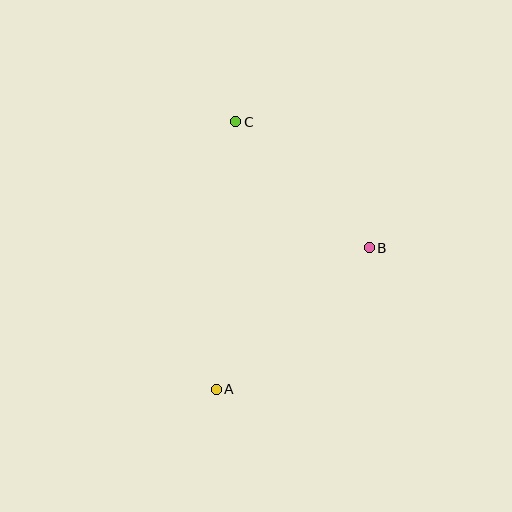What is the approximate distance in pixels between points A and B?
The distance between A and B is approximately 208 pixels.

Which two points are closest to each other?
Points B and C are closest to each other.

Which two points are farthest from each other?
Points A and C are farthest from each other.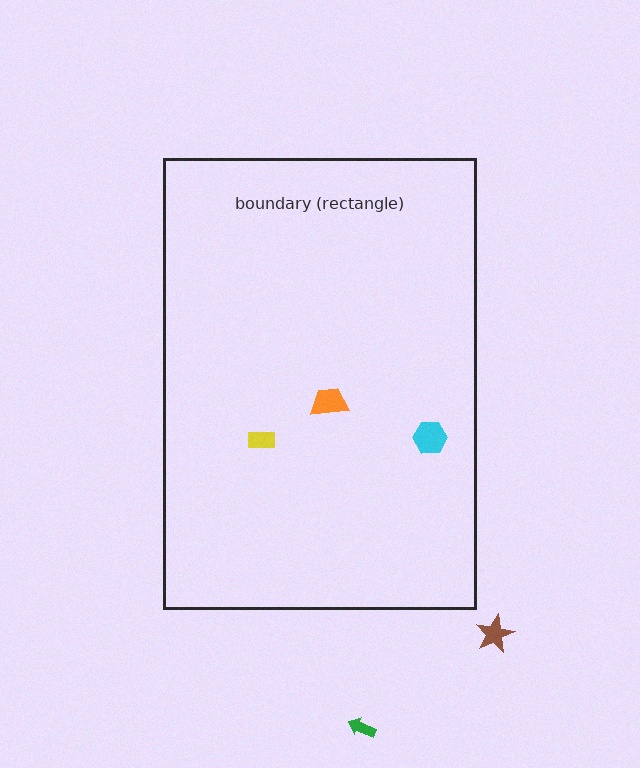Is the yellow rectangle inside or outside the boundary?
Inside.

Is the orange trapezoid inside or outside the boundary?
Inside.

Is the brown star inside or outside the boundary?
Outside.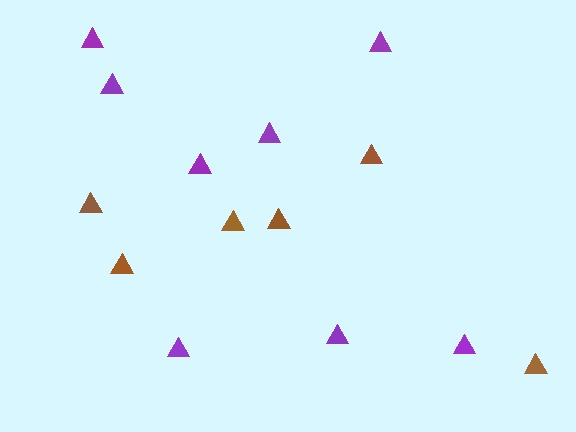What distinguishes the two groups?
There are 2 groups: one group of purple triangles (8) and one group of brown triangles (6).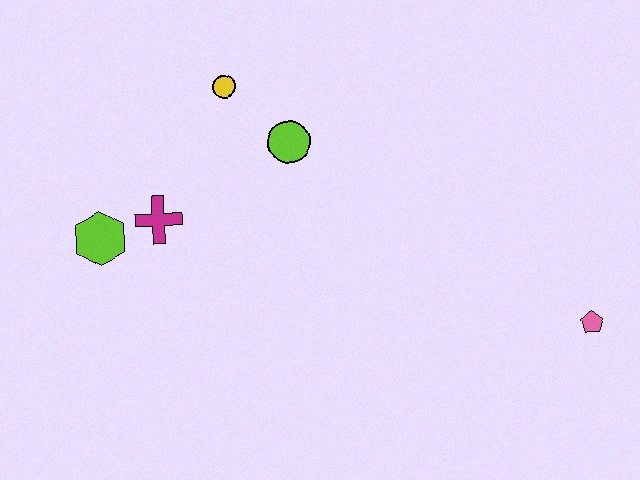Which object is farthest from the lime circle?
The pink pentagon is farthest from the lime circle.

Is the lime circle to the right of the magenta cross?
Yes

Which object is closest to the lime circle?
The yellow circle is closest to the lime circle.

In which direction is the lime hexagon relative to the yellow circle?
The lime hexagon is below the yellow circle.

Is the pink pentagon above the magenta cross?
No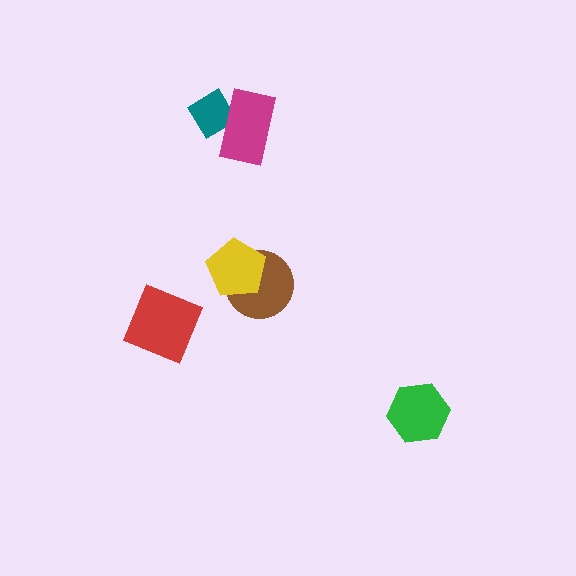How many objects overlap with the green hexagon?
0 objects overlap with the green hexagon.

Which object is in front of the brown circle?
The yellow pentagon is in front of the brown circle.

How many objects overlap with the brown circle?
1 object overlaps with the brown circle.